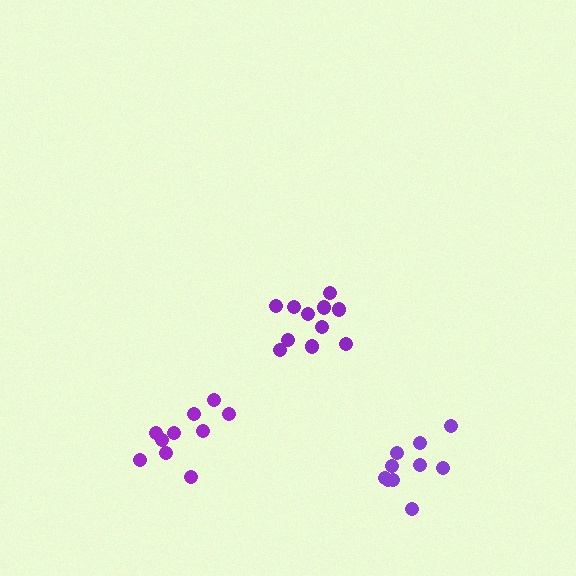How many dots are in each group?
Group 1: 10 dots, Group 2: 10 dots, Group 3: 12 dots (32 total).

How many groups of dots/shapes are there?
There are 3 groups.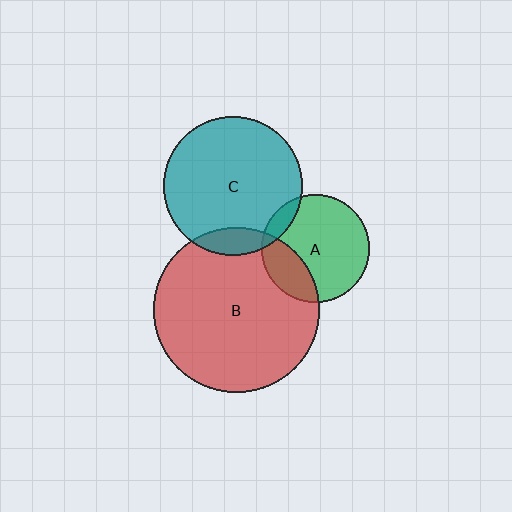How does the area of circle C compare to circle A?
Approximately 1.7 times.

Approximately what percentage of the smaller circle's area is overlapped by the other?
Approximately 10%.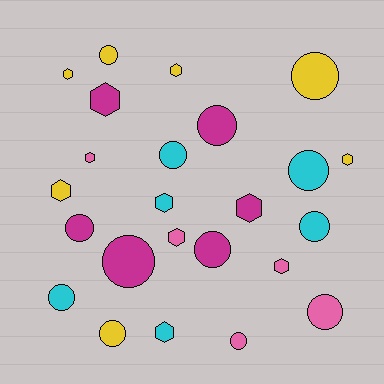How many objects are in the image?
There are 24 objects.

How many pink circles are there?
There are 2 pink circles.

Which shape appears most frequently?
Circle, with 13 objects.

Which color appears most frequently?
Yellow, with 7 objects.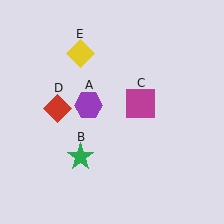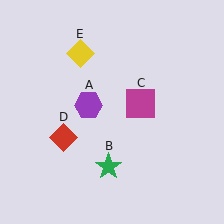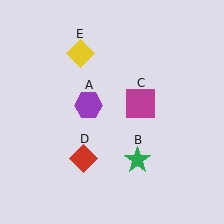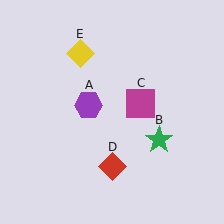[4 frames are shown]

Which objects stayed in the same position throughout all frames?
Purple hexagon (object A) and magenta square (object C) and yellow diamond (object E) remained stationary.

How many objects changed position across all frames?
2 objects changed position: green star (object B), red diamond (object D).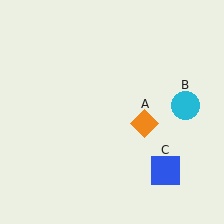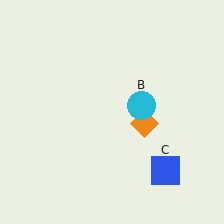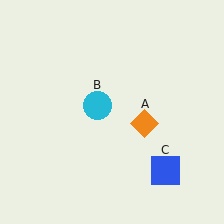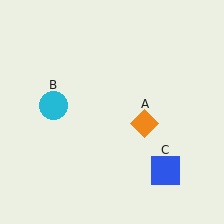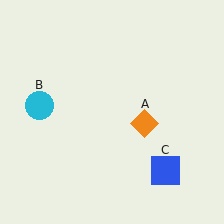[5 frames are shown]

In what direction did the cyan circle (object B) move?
The cyan circle (object B) moved left.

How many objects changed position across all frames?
1 object changed position: cyan circle (object B).